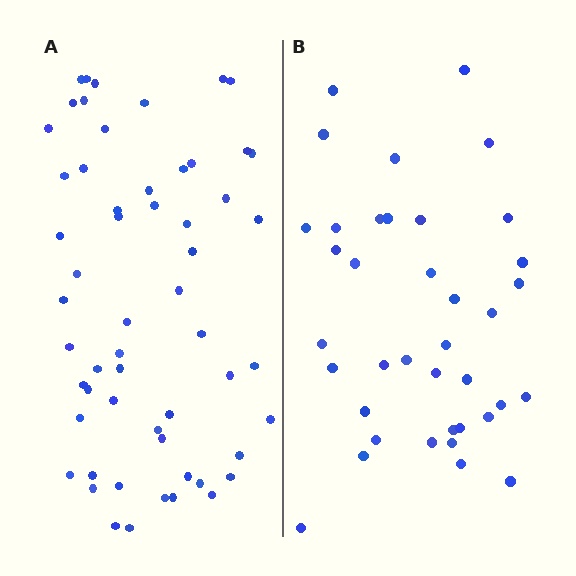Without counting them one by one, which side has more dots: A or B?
Region A (the left region) has more dots.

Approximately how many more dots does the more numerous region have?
Region A has approximately 20 more dots than region B.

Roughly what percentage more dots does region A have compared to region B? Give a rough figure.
About 50% more.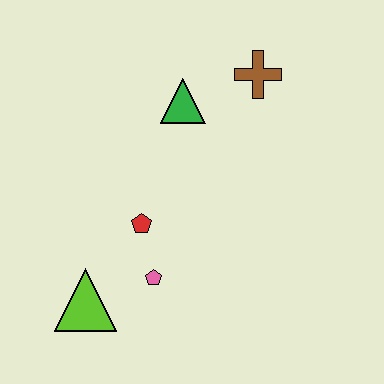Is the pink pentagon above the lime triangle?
Yes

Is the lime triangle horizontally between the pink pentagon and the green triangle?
No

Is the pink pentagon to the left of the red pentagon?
No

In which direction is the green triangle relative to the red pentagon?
The green triangle is above the red pentagon.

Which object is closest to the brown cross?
The green triangle is closest to the brown cross.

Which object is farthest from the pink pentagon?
The brown cross is farthest from the pink pentagon.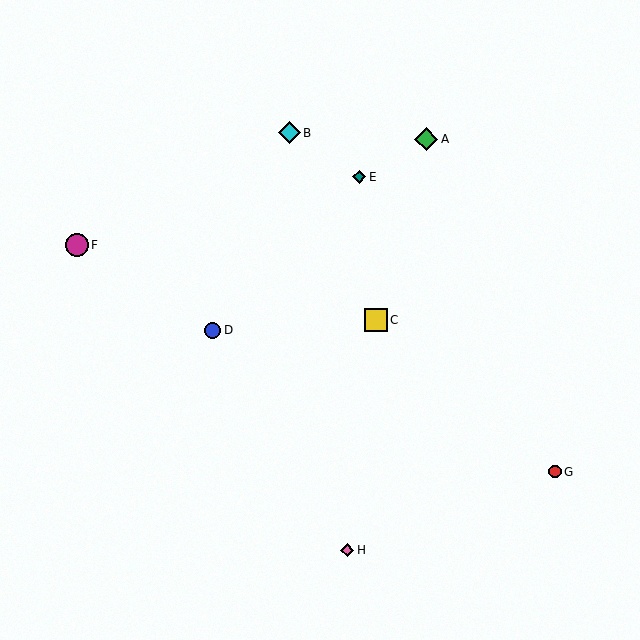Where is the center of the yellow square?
The center of the yellow square is at (376, 320).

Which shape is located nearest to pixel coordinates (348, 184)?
The teal diamond (labeled E) at (359, 177) is nearest to that location.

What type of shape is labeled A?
Shape A is a green diamond.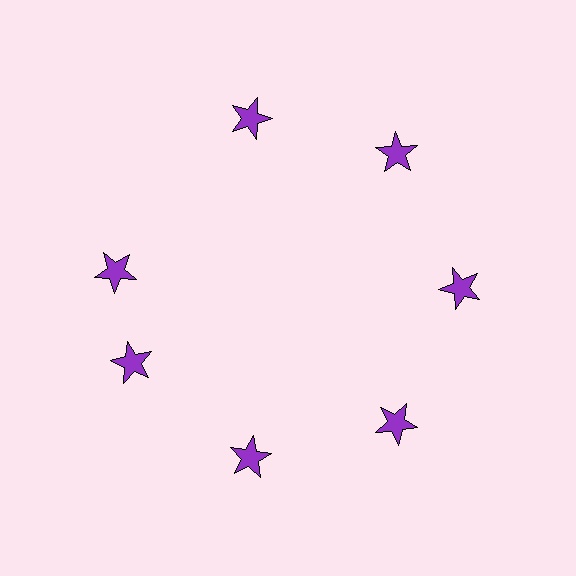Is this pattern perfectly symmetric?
No. The 7 purple stars are arranged in a ring, but one element near the 10 o'clock position is rotated out of alignment along the ring, breaking the 7-fold rotational symmetry.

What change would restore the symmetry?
The symmetry would be restored by rotating it back into even spacing with its neighbors so that all 7 stars sit at equal angles and equal distance from the center.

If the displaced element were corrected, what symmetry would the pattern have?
It would have 7-fold rotational symmetry — the pattern would map onto itself every 51 degrees.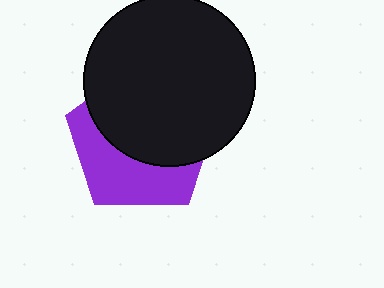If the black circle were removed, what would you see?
You would see the complete purple pentagon.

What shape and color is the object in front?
The object in front is a black circle.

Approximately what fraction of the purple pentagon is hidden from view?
Roughly 59% of the purple pentagon is hidden behind the black circle.